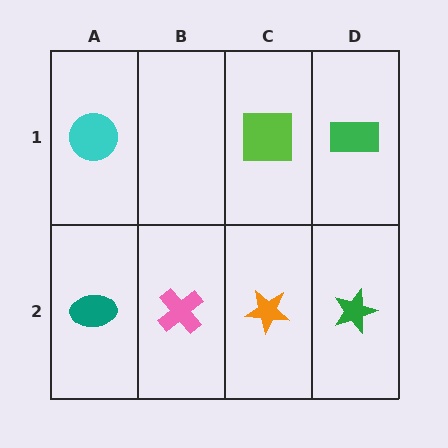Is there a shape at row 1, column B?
No, that cell is empty.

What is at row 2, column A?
A teal ellipse.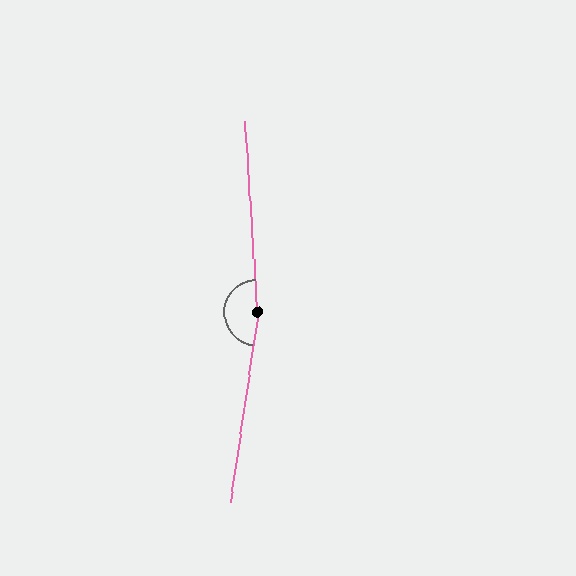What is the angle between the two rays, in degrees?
Approximately 168 degrees.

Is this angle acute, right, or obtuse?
It is obtuse.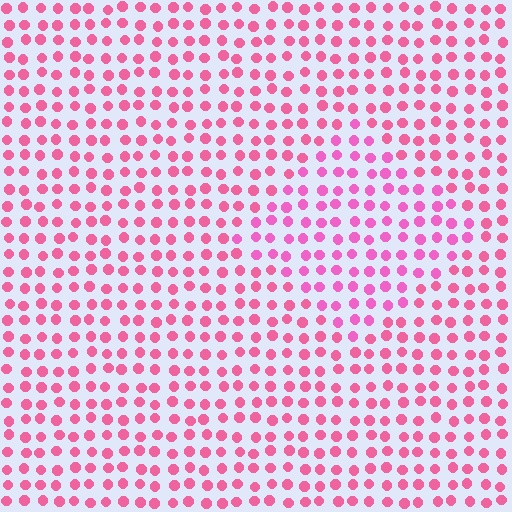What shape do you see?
I see a diamond.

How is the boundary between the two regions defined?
The boundary is defined purely by a slight shift in hue (about 18 degrees). Spacing, size, and orientation are identical on both sides.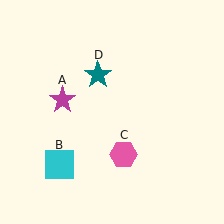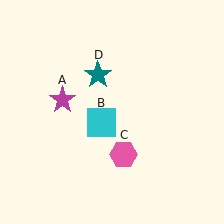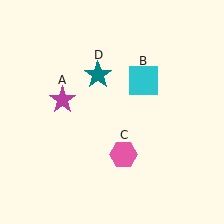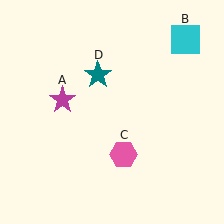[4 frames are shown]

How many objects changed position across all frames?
1 object changed position: cyan square (object B).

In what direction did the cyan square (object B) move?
The cyan square (object B) moved up and to the right.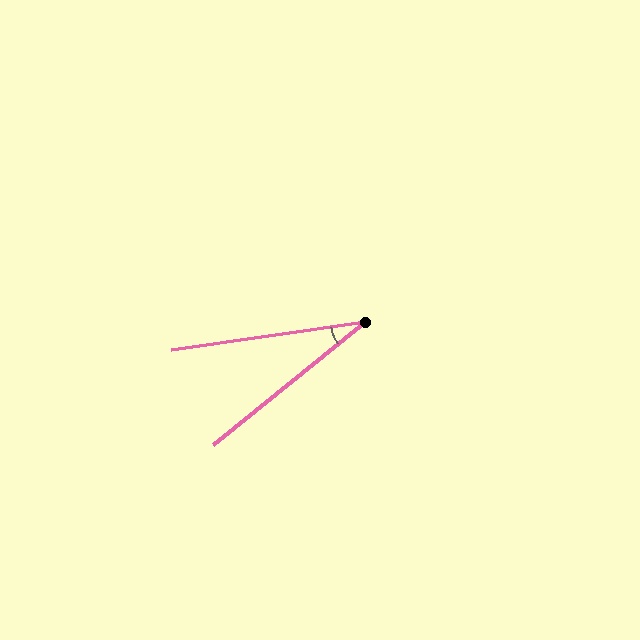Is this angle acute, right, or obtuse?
It is acute.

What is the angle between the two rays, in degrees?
Approximately 31 degrees.